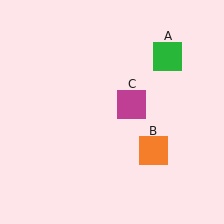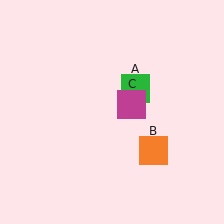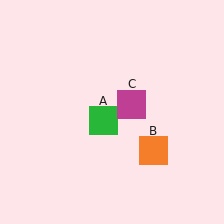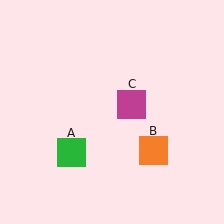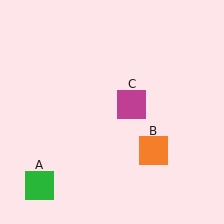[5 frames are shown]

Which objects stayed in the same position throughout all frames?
Orange square (object B) and magenta square (object C) remained stationary.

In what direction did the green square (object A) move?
The green square (object A) moved down and to the left.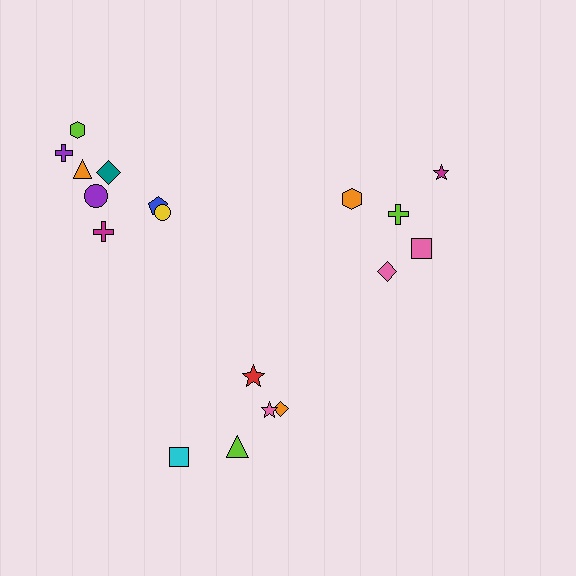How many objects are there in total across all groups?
There are 18 objects.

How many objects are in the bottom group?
There are 5 objects.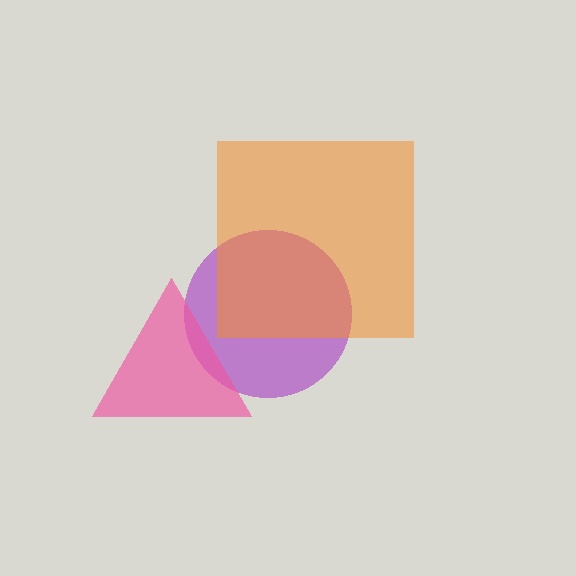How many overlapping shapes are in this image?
There are 3 overlapping shapes in the image.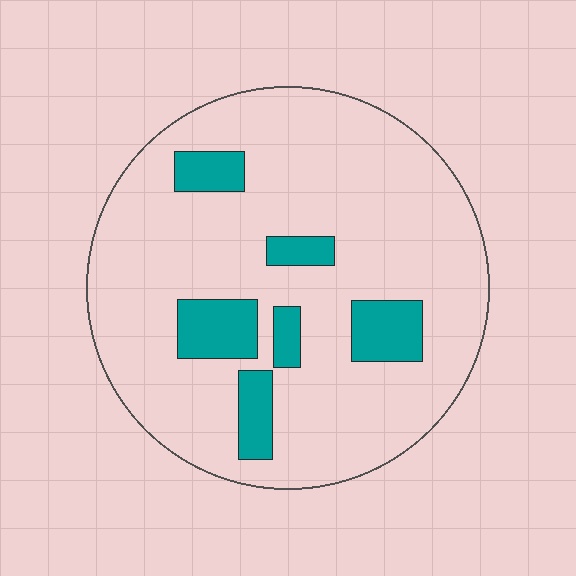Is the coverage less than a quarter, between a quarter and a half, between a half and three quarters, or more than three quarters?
Less than a quarter.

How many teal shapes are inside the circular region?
6.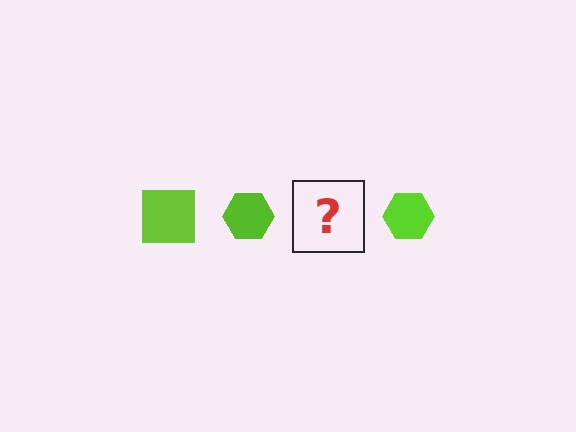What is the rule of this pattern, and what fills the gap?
The rule is that the pattern cycles through square, hexagon shapes in lime. The gap should be filled with a lime square.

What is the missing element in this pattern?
The missing element is a lime square.